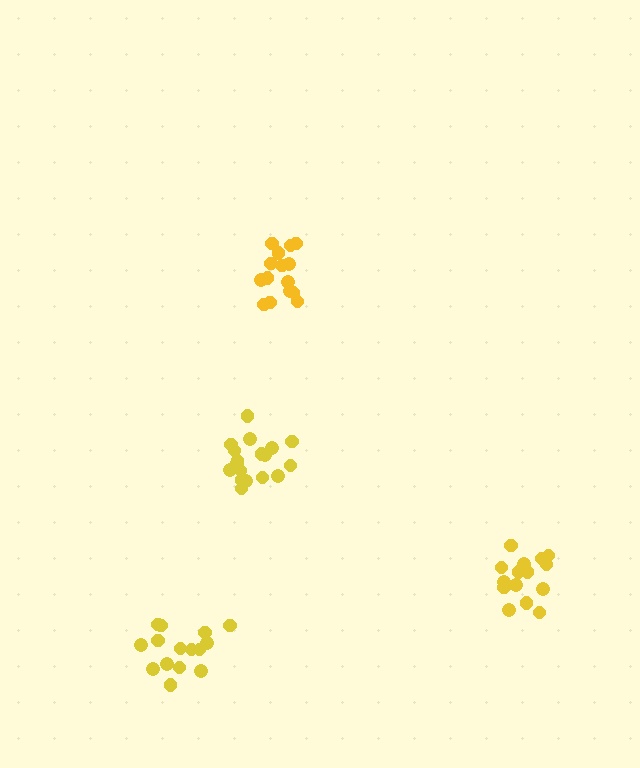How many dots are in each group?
Group 1: 18 dots, Group 2: 15 dots, Group 3: 15 dots, Group 4: 15 dots (63 total).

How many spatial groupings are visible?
There are 4 spatial groupings.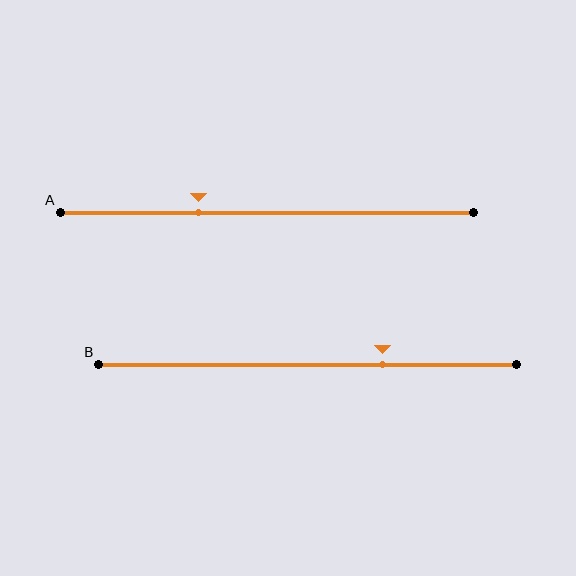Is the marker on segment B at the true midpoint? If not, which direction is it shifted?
No, the marker on segment B is shifted to the right by about 18% of the segment length.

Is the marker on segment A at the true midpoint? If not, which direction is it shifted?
No, the marker on segment A is shifted to the left by about 17% of the segment length.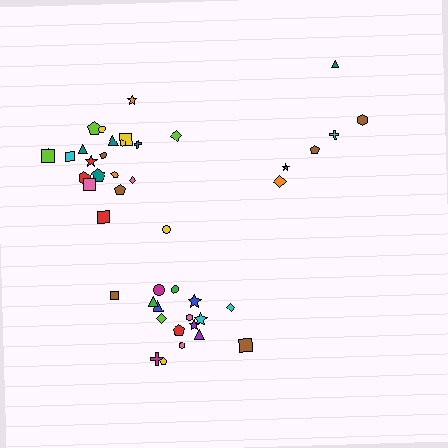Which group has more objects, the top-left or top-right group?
The top-left group.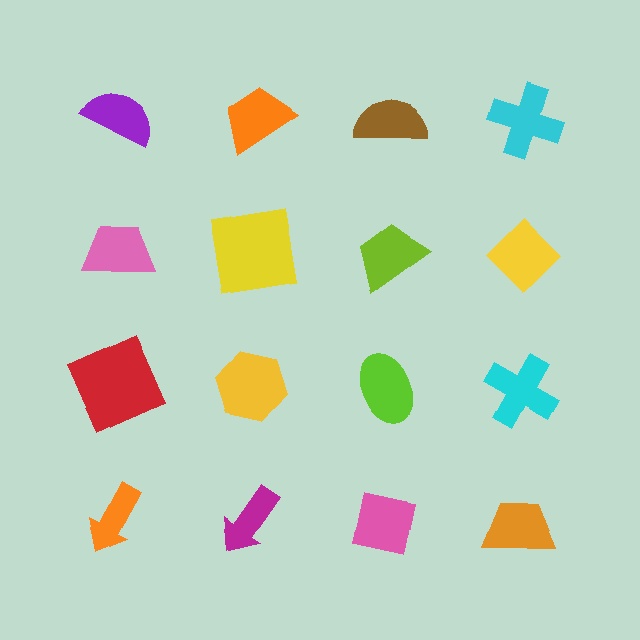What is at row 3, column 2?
A yellow hexagon.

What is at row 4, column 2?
A magenta arrow.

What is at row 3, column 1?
A red square.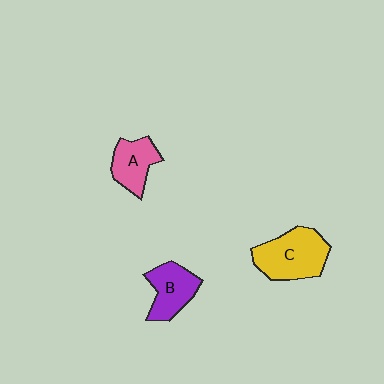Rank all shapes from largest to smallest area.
From largest to smallest: C (yellow), B (purple), A (pink).